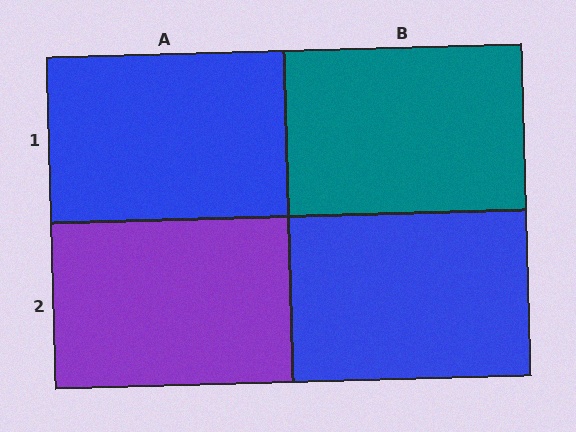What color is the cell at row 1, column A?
Blue.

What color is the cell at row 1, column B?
Teal.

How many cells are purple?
1 cell is purple.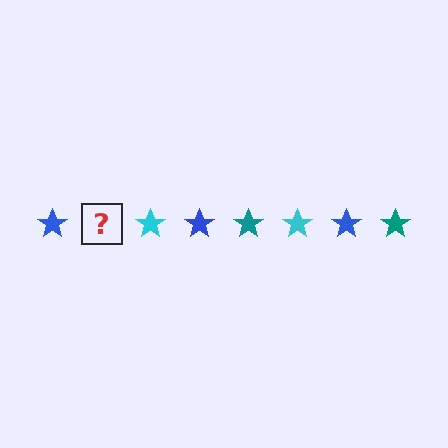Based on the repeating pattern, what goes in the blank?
The blank should be a teal star.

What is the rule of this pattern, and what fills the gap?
The rule is that the pattern cycles through blue, teal, cyan stars. The gap should be filled with a teal star.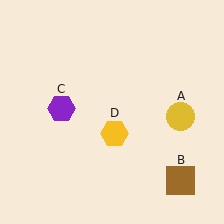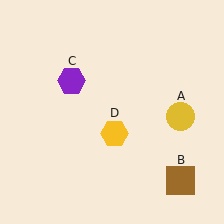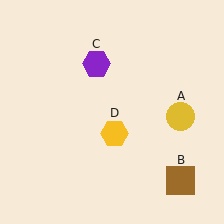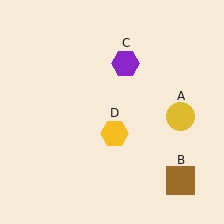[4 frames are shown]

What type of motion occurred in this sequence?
The purple hexagon (object C) rotated clockwise around the center of the scene.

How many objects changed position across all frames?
1 object changed position: purple hexagon (object C).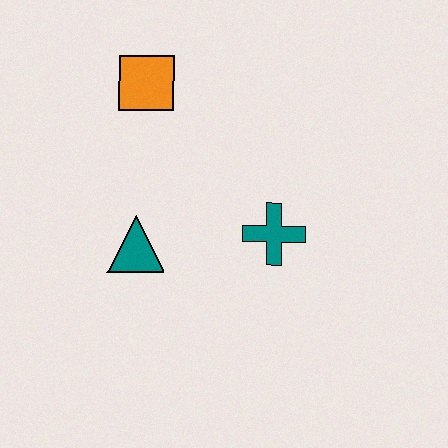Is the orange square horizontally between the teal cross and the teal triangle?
Yes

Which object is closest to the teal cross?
The teal triangle is closest to the teal cross.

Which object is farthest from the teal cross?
The orange square is farthest from the teal cross.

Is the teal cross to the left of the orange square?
No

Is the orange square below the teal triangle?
No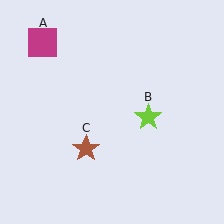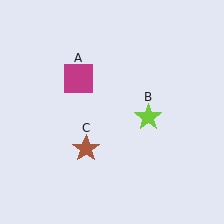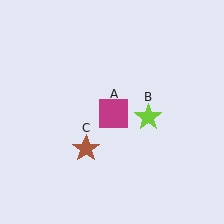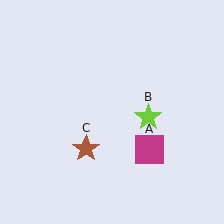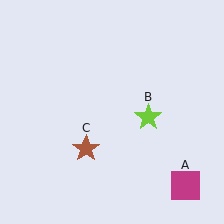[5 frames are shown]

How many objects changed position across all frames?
1 object changed position: magenta square (object A).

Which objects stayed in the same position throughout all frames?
Lime star (object B) and brown star (object C) remained stationary.